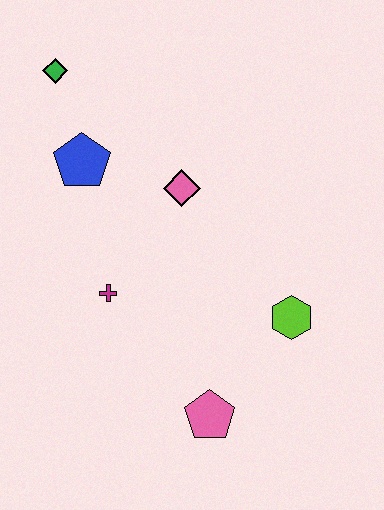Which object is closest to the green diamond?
The blue pentagon is closest to the green diamond.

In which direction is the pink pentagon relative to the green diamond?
The pink pentagon is below the green diamond.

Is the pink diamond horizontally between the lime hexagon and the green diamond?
Yes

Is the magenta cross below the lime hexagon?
No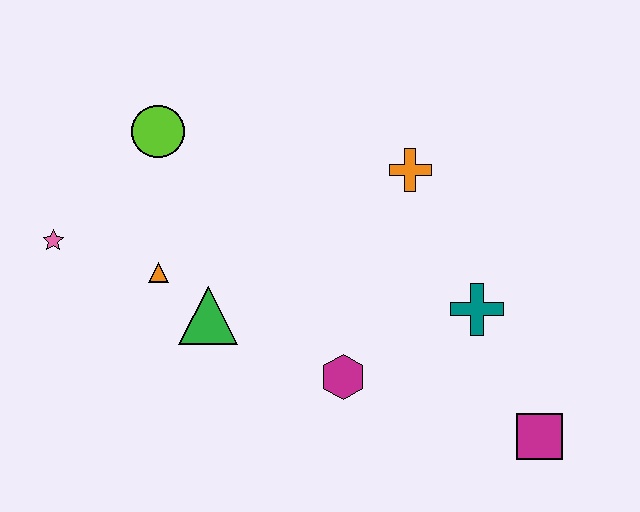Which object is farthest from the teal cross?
The pink star is farthest from the teal cross.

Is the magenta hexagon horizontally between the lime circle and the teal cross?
Yes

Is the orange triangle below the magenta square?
No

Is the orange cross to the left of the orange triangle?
No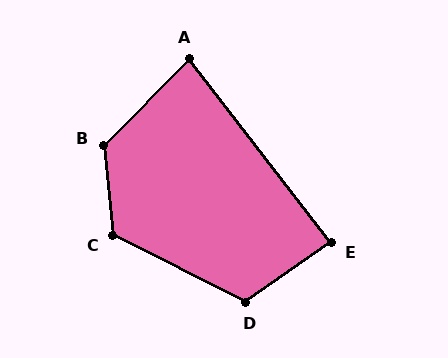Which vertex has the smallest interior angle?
A, at approximately 83 degrees.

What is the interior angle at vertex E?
Approximately 87 degrees (approximately right).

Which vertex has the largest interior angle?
B, at approximately 129 degrees.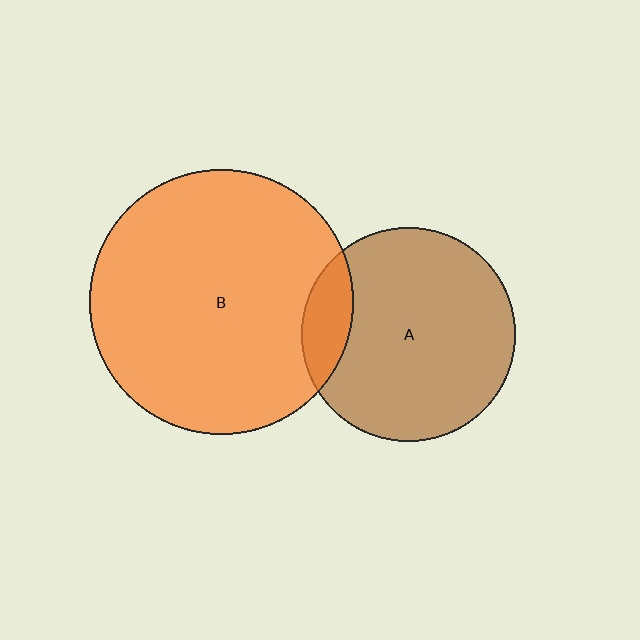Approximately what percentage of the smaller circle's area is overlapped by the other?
Approximately 15%.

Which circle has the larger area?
Circle B (orange).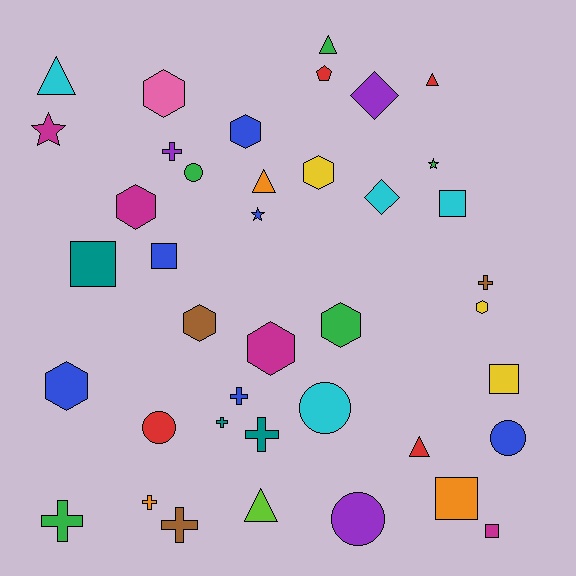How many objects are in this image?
There are 40 objects.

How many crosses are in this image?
There are 8 crosses.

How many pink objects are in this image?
There is 1 pink object.